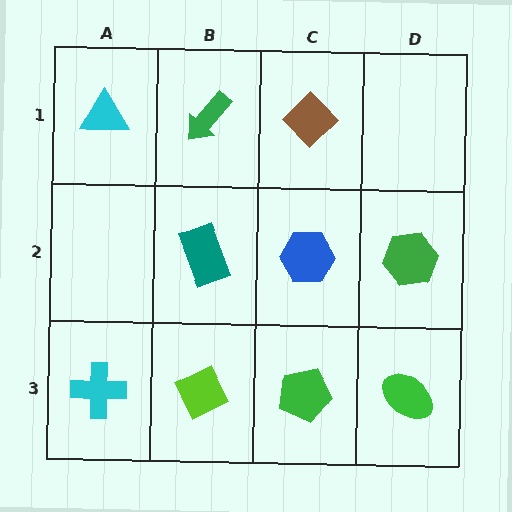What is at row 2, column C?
A blue hexagon.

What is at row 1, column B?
A green arrow.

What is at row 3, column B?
A lime diamond.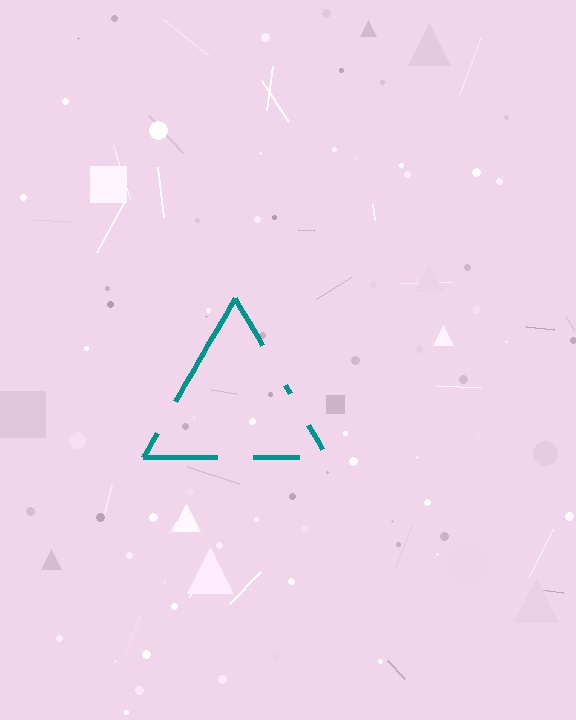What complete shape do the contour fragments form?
The contour fragments form a triangle.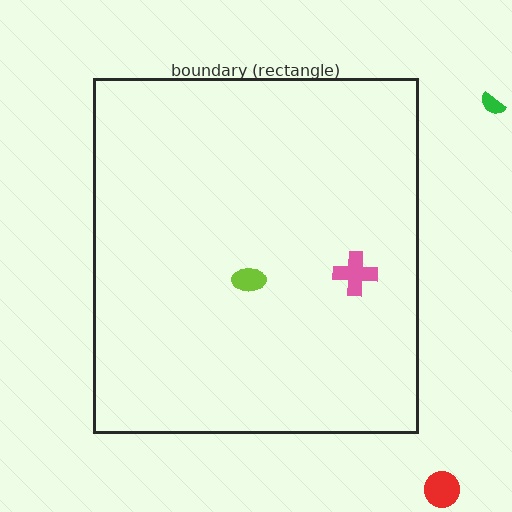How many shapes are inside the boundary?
2 inside, 2 outside.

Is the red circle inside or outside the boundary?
Outside.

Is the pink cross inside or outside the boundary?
Inside.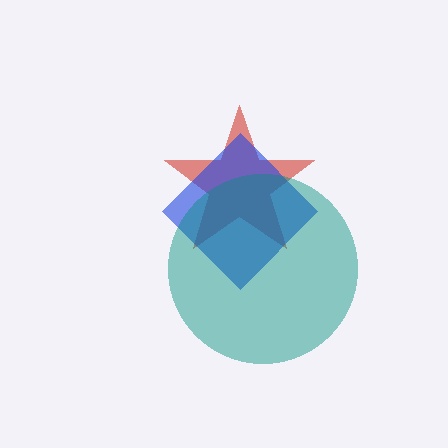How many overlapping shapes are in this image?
There are 3 overlapping shapes in the image.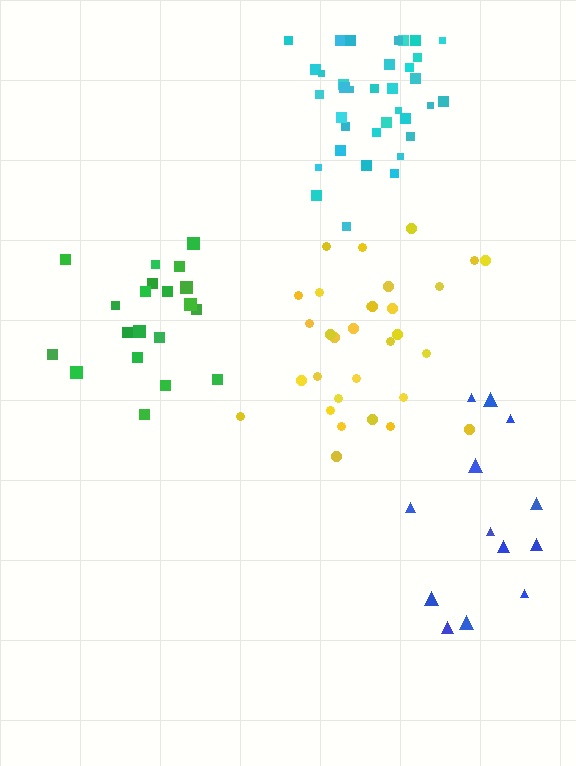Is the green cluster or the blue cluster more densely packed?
Green.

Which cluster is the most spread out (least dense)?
Blue.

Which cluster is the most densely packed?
Cyan.